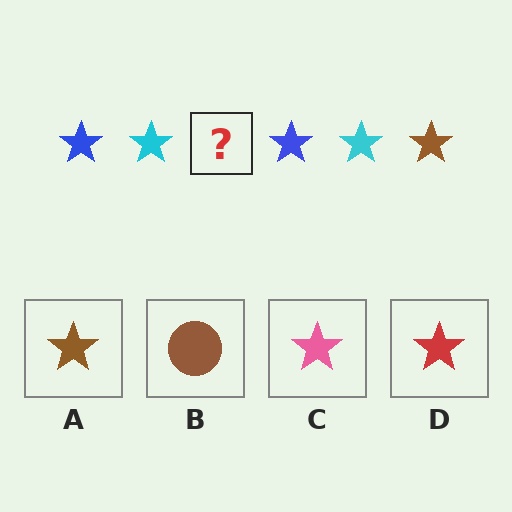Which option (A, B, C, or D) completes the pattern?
A.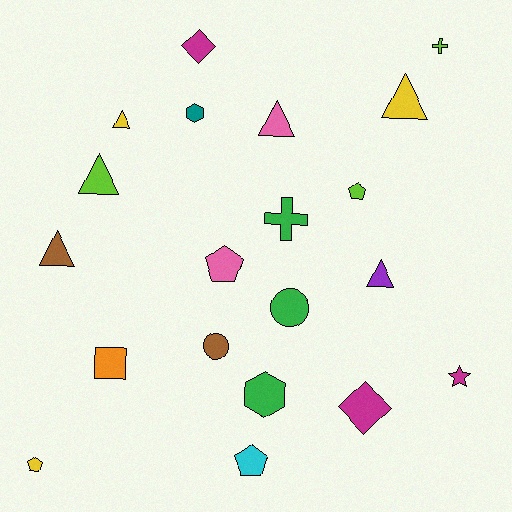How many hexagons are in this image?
There are 2 hexagons.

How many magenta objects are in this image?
There are 3 magenta objects.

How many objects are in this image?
There are 20 objects.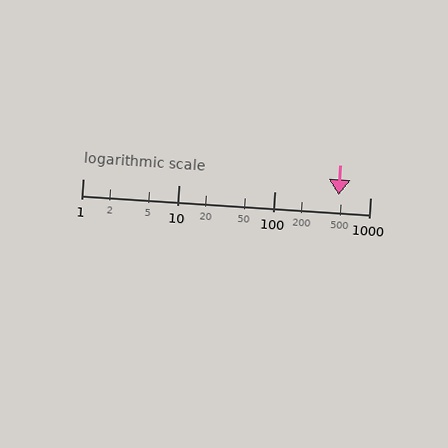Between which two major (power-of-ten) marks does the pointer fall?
The pointer is between 100 and 1000.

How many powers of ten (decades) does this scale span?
The scale spans 3 decades, from 1 to 1000.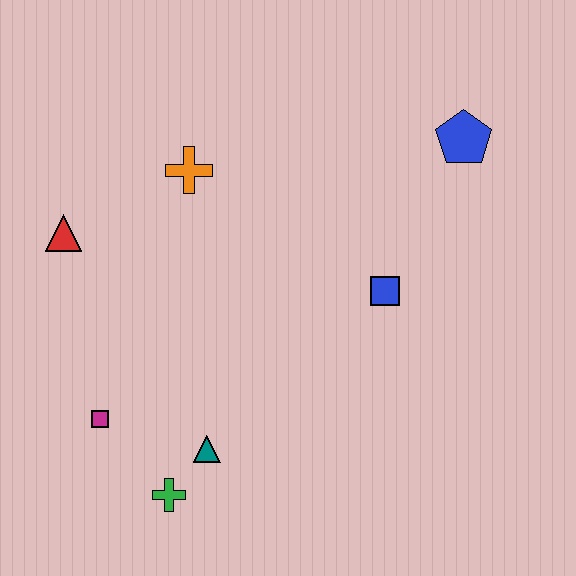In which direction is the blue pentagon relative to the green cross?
The blue pentagon is above the green cross.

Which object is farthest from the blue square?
The red triangle is farthest from the blue square.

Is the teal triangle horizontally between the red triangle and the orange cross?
No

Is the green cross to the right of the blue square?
No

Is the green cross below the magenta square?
Yes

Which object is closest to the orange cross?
The red triangle is closest to the orange cross.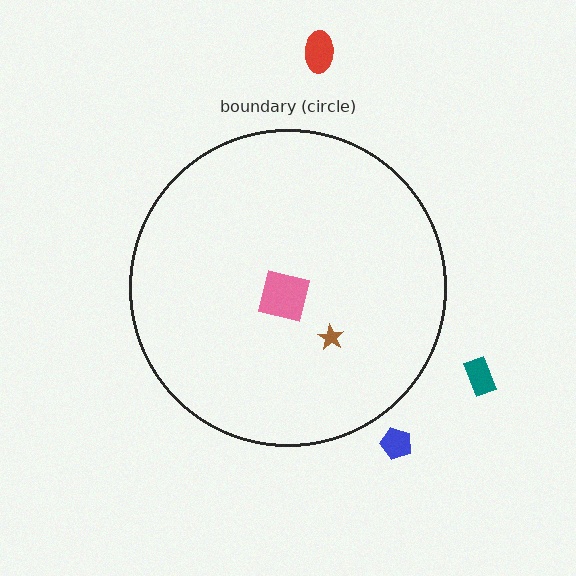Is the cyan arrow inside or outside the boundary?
Inside.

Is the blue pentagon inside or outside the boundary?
Outside.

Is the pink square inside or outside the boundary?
Inside.